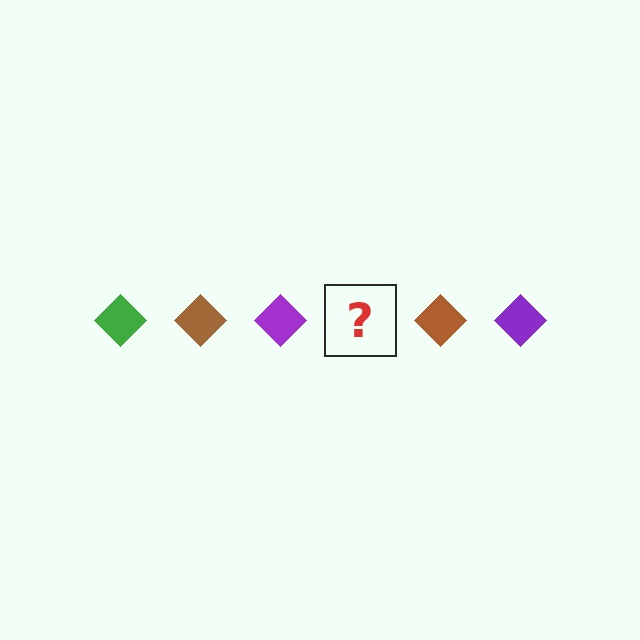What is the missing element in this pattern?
The missing element is a green diamond.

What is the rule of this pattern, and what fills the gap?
The rule is that the pattern cycles through green, brown, purple diamonds. The gap should be filled with a green diamond.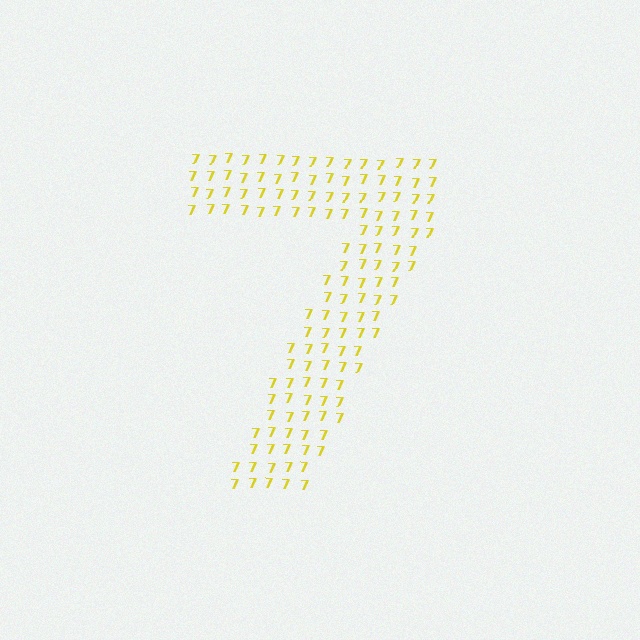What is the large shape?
The large shape is the digit 7.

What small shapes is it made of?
It is made of small digit 7's.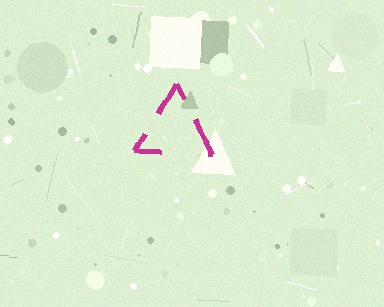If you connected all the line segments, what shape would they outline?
They would outline a triangle.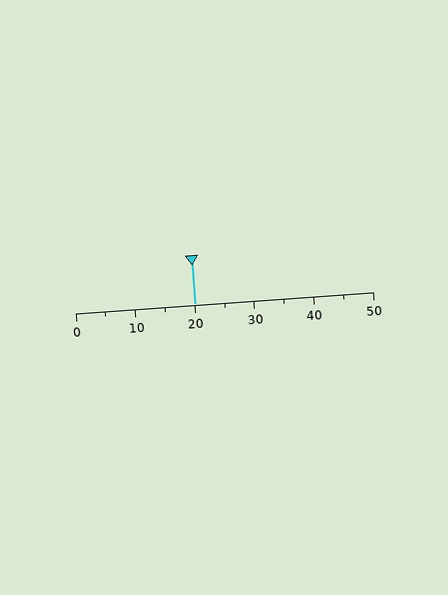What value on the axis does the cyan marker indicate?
The marker indicates approximately 20.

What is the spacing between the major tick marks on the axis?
The major ticks are spaced 10 apart.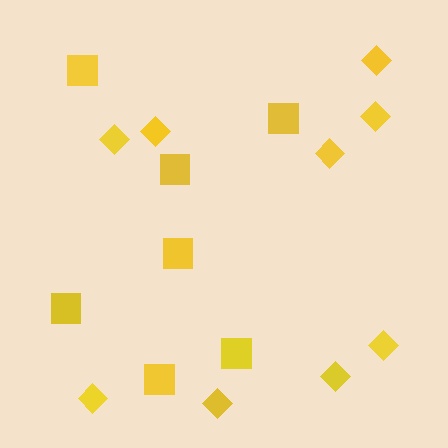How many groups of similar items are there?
There are 2 groups: one group of diamonds (9) and one group of squares (7).